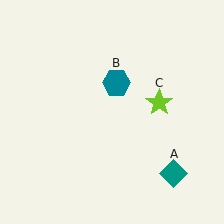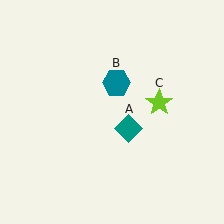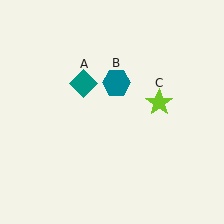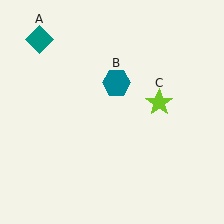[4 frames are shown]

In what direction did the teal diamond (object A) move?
The teal diamond (object A) moved up and to the left.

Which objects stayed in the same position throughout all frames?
Teal hexagon (object B) and lime star (object C) remained stationary.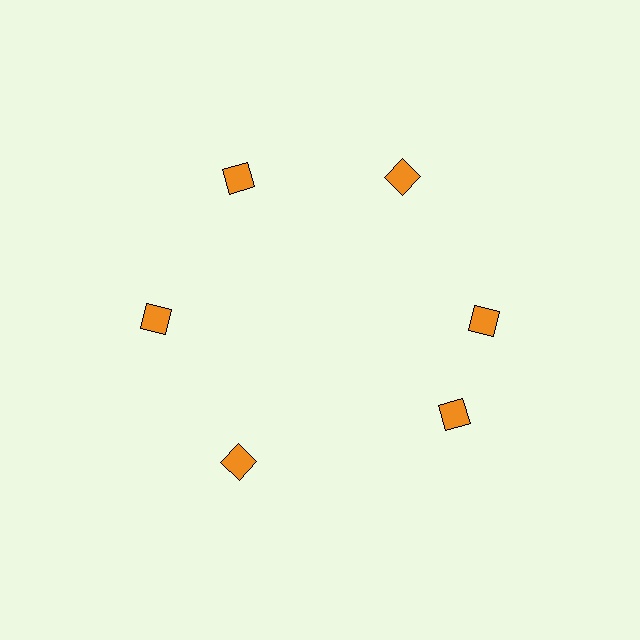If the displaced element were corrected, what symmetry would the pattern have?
It would have 6-fold rotational symmetry — the pattern would map onto itself every 60 degrees.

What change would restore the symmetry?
The symmetry would be restored by rotating it back into even spacing with its neighbors so that all 6 diamonds sit at equal angles and equal distance from the center.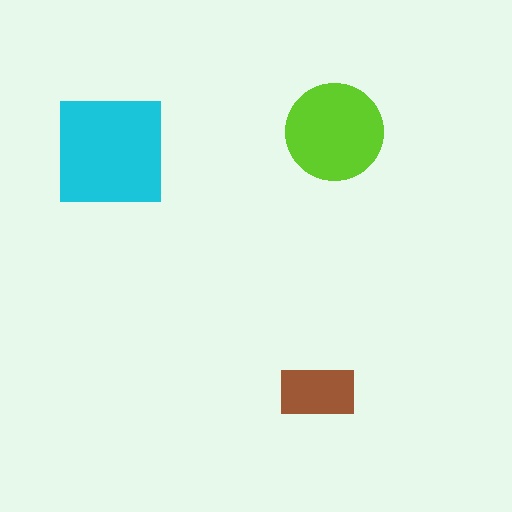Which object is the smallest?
The brown rectangle.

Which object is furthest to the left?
The cyan square is leftmost.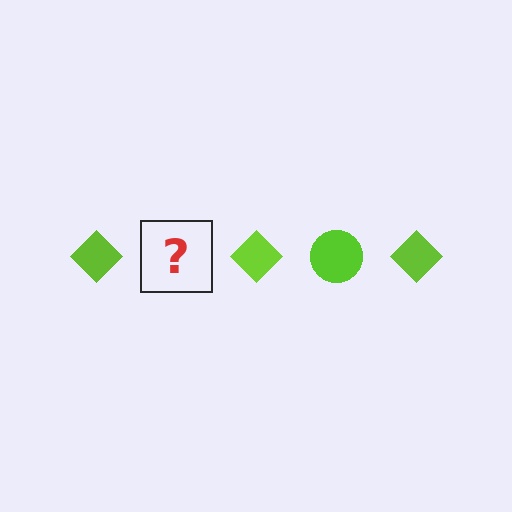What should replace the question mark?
The question mark should be replaced with a lime circle.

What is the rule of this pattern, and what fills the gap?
The rule is that the pattern cycles through diamond, circle shapes in lime. The gap should be filled with a lime circle.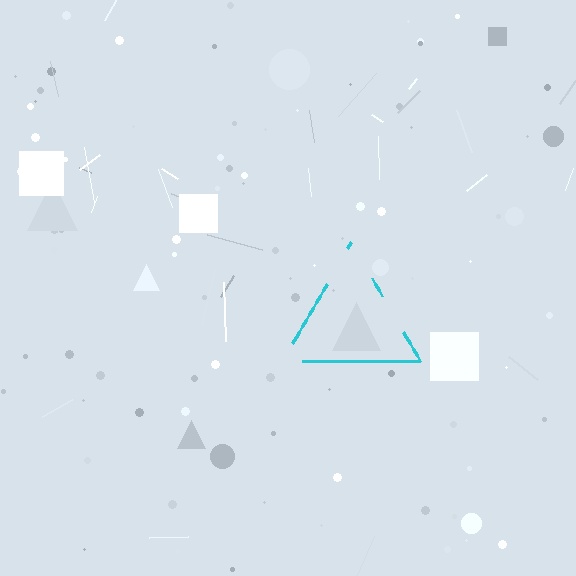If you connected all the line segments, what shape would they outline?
They would outline a triangle.